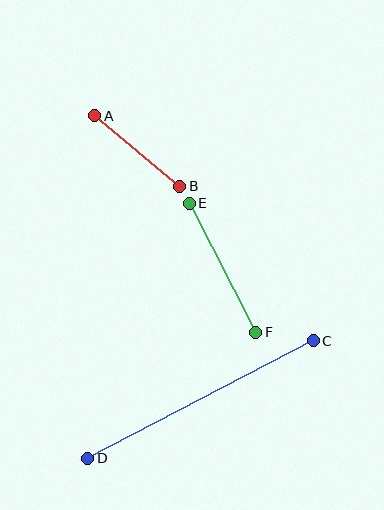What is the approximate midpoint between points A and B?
The midpoint is at approximately (137, 151) pixels.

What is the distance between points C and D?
The distance is approximately 254 pixels.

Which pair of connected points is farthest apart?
Points C and D are farthest apart.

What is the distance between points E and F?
The distance is approximately 145 pixels.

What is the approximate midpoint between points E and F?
The midpoint is at approximately (223, 268) pixels.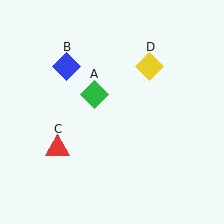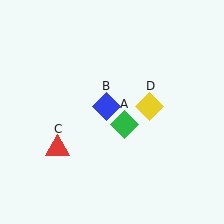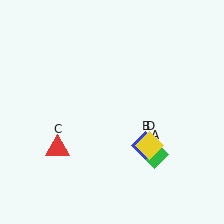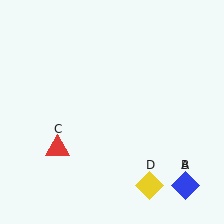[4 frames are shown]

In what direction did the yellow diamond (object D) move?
The yellow diamond (object D) moved down.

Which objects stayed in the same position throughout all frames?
Red triangle (object C) remained stationary.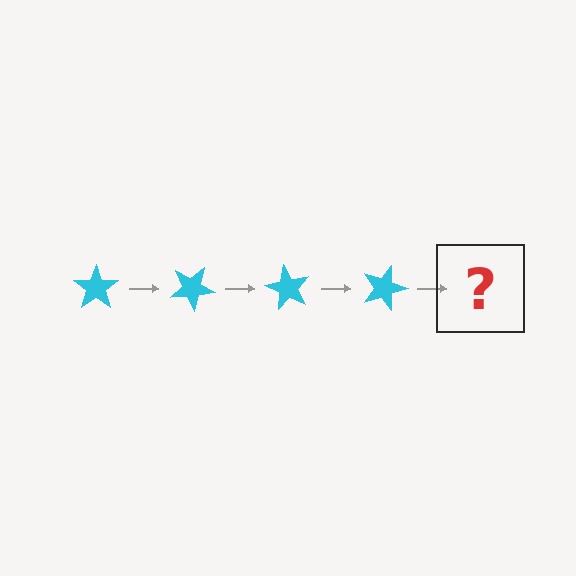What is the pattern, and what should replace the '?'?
The pattern is that the star rotates 30 degrees each step. The '?' should be a cyan star rotated 120 degrees.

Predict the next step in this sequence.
The next step is a cyan star rotated 120 degrees.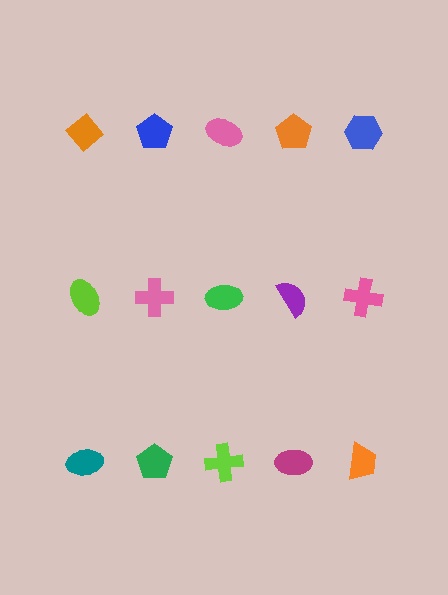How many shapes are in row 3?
5 shapes.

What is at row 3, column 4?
A magenta ellipse.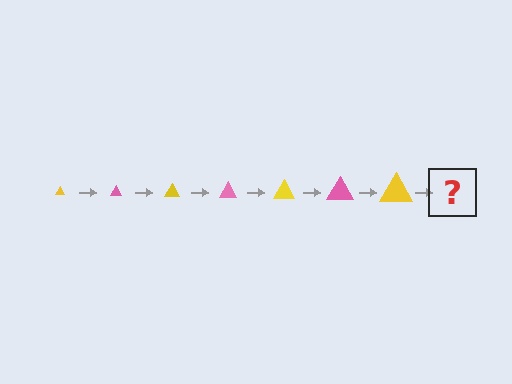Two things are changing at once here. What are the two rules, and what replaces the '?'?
The two rules are that the triangle grows larger each step and the color cycles through yellow and pink. The '?' should be a pink triangle, larger than the previous one.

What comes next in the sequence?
The next element should be a pink triangle, larger than the previous one.